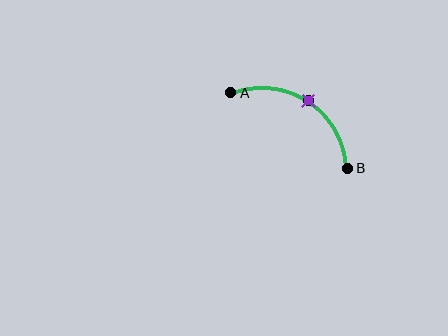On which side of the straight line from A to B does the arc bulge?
The arc bulges above the straight line connecting A and B.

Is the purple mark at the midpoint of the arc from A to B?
Yes. The purple mark lies on the arc at equal arc-length from both A and B — it is the arc midpoint.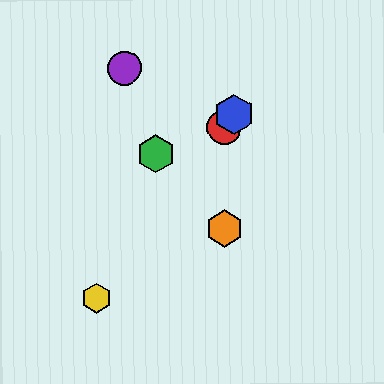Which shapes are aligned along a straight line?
The red circle, the blue hexagon, the yellow hexagon are aligned along a straight line.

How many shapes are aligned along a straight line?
3 shapes (the red circle, the blue hexagon, the yellow hexagon) are aligned along a straight line.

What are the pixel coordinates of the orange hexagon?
The orange hexagon is at (225, 228).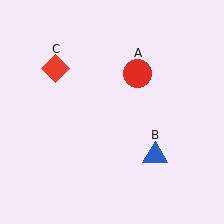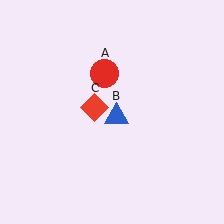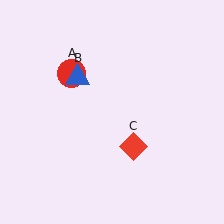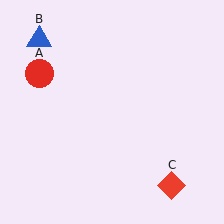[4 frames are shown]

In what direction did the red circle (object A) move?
The red circle (object A) moved left.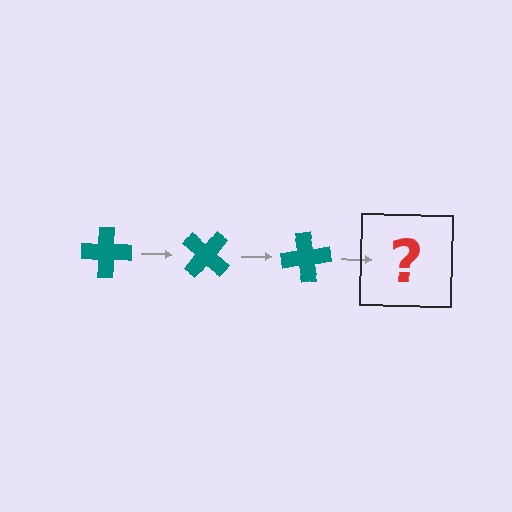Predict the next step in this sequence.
The next step is a teal cross rotated 120 degrees.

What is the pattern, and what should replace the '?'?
The pattern is that the cross rotates 40 degrees each step. The '?' should be a teal cross rotated 120 degrees.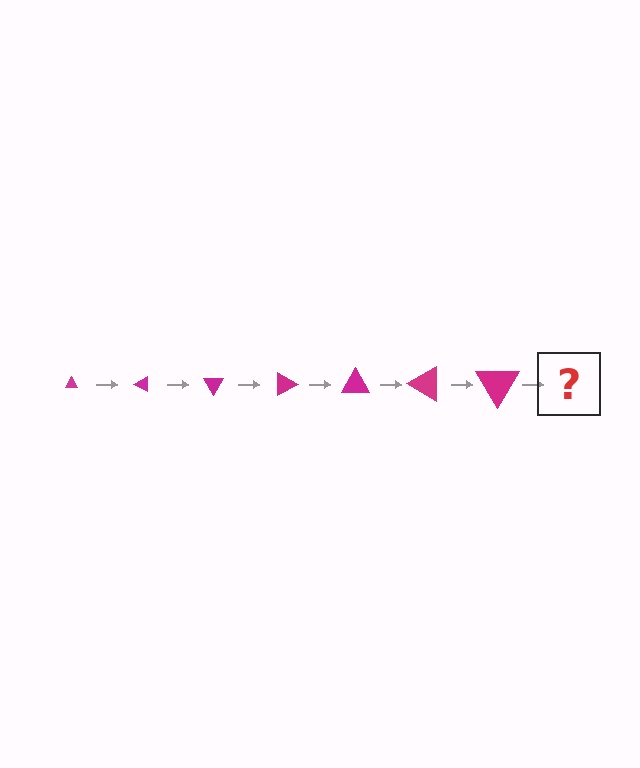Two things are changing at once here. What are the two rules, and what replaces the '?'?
The two rules are that the triangle grows larger each step and it rotates 30 degrees each step. The '?' should be a triangle, larger than the previous one and rotated 210 degrees from the start.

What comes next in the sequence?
The next element should be a triangle, larger than the previous one and rotated 210 degrees from the start.